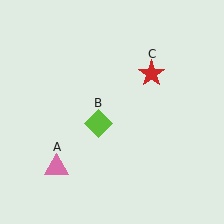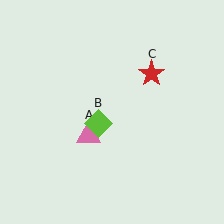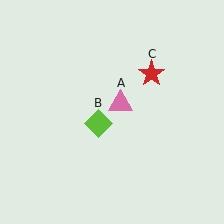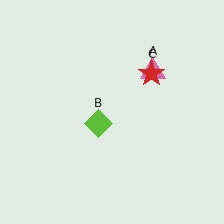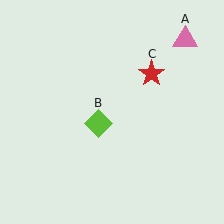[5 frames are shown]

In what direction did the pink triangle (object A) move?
The pink triangle (object A) moved up and to the right.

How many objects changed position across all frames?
1 object changed position: pink triangle (object A).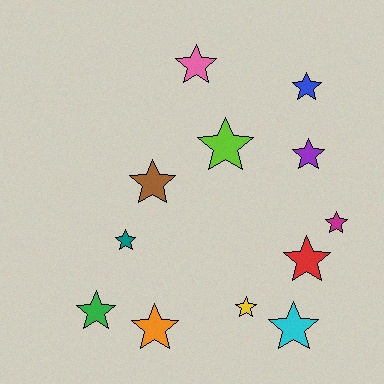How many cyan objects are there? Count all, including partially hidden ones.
There is 1 cyan object.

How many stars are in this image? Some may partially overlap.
There are 12 stars.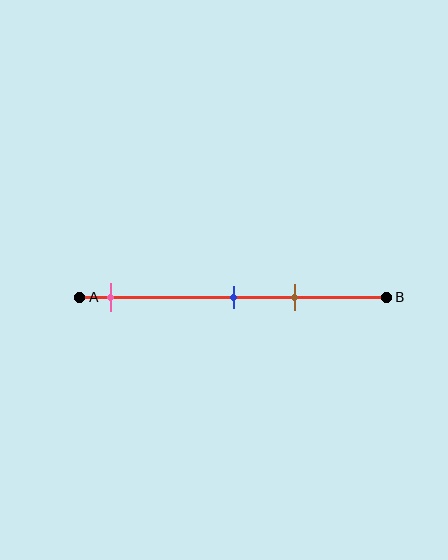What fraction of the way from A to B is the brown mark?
The brown mark is approximately 70% (0.7) of the way from A to B.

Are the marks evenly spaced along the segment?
No, the marks are not evenly spaced.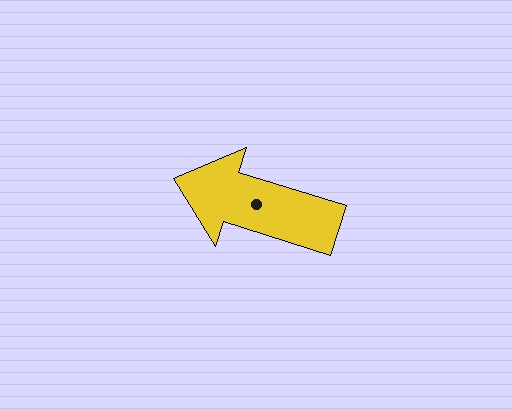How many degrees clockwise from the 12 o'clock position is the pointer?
Approximately 287 degrees.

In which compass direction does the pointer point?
West.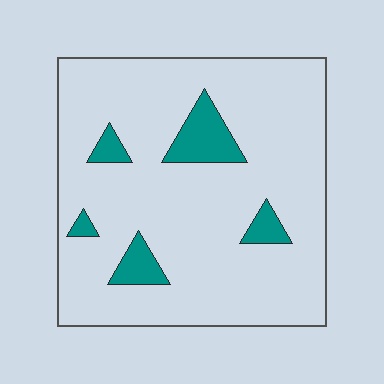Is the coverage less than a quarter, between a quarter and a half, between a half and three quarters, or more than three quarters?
Less than a quarter.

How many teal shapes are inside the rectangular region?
5.